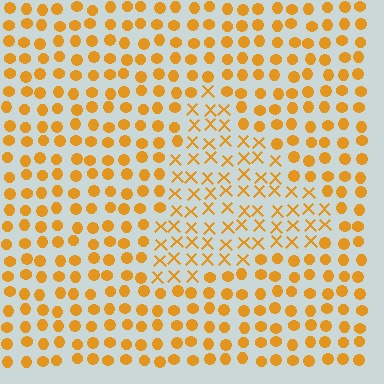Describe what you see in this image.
The image is filled with small orange elements arranged in a uniform grid. A triangle-shaped region contains X marks, while the surrounding area contains circles. The boundary is defined purely by the change in element shape.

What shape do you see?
I see a triangle.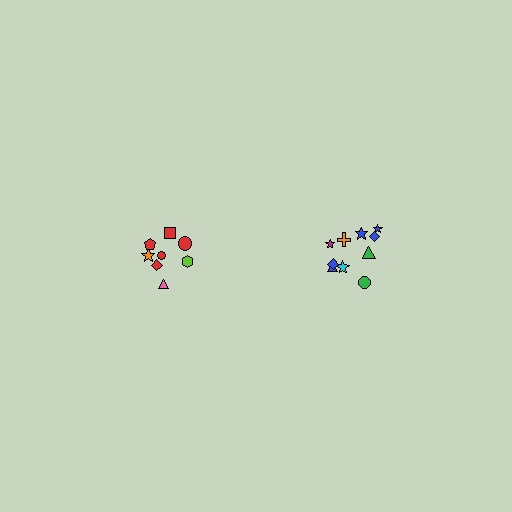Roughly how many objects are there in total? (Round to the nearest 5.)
Roughly 20 objects in total.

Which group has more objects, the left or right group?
The right group.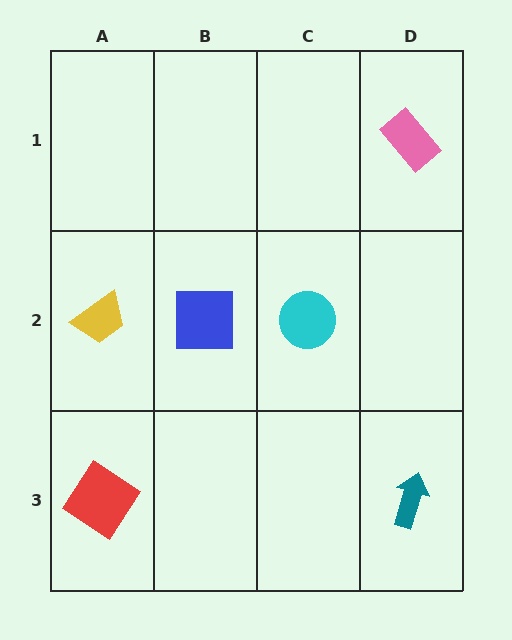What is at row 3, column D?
A teal arrow.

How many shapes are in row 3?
2 shapes.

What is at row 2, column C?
A cyan circle.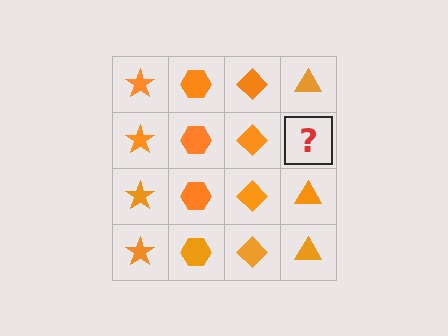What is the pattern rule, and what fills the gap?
The rule is that each column has a consistent shape. The gap should be filled with an orange triangle.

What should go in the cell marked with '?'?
The missing cell should contain an orange triangle.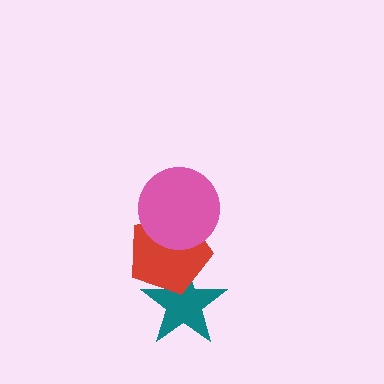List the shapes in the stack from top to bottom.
From top to bottom: the pink circle, the red pentagon, the teal star.